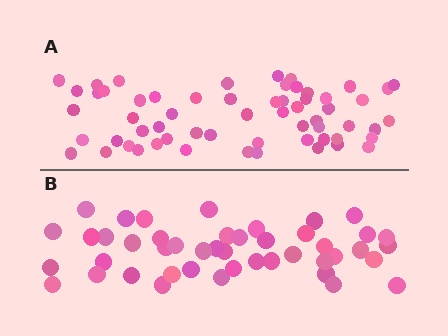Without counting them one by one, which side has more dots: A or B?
Region A (the top region) has more dots.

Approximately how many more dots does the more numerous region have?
Region A has approximately 15 more dots than region B.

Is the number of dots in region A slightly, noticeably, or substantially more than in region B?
Region A has noticeably more, but not dramatically so. The ratio is roughly 1.3 to 1.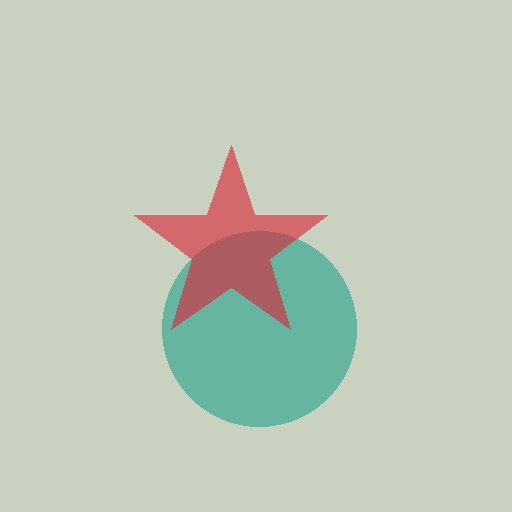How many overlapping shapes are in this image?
There are 2 overlapping shapes in the image.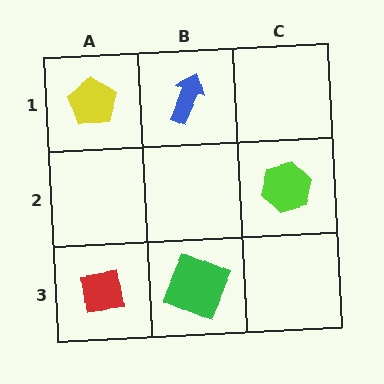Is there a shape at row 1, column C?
No, that cell is empty.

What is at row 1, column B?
A blue arrow.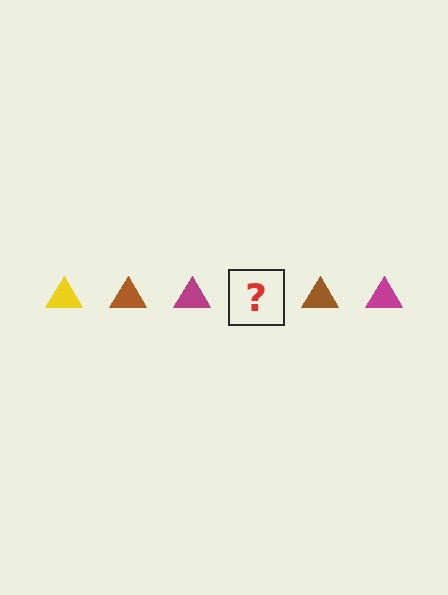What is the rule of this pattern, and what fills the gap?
The rule is that the pattern cycles through yellow, brown, magenta triangles. The gap should be filled with a yellow triangle.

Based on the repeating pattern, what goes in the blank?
The blank should be a yellow triangle.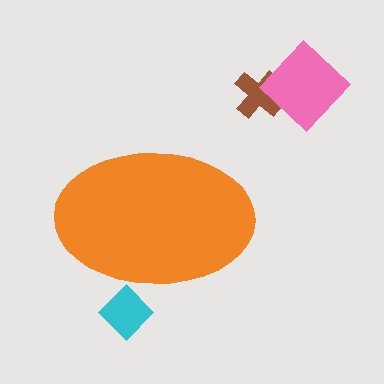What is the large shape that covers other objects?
An orange ellipse.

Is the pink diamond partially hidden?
No, the pink diamond is fully visible.